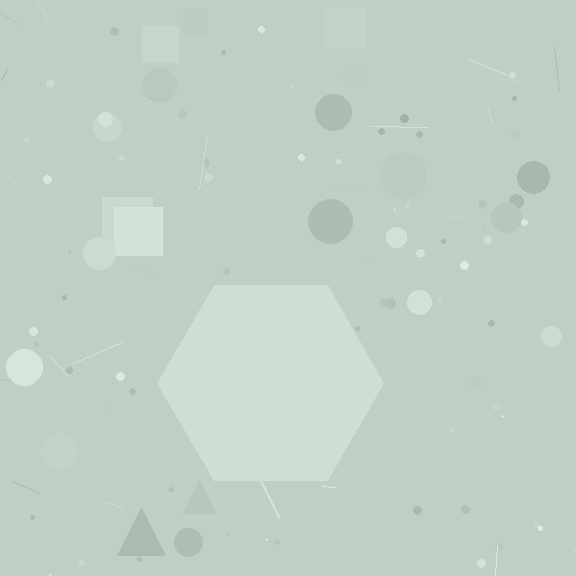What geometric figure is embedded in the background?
A hexagon is embedded in the background.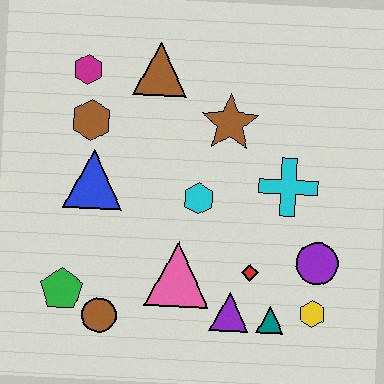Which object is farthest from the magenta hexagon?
The yellow hexagon is farthest from the magenta hexagon.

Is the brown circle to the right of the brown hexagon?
Yes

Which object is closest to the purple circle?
The yellow hexagon is closest to the purple circle.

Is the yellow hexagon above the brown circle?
Yes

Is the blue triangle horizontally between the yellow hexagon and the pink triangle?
No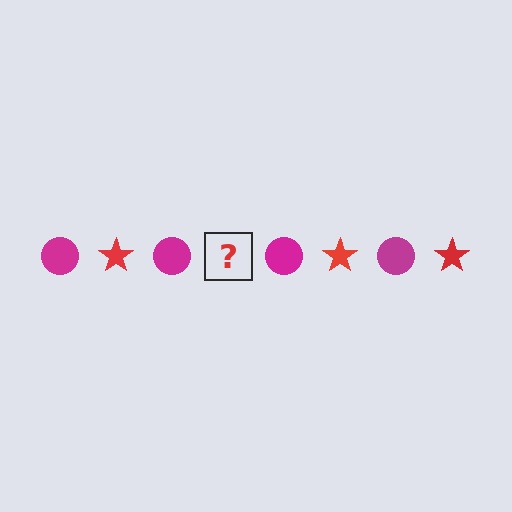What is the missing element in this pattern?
The missing element is a red star.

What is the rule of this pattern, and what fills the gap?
The rule is that the pattern alternates between magenta circle and red star. The gap should be filled with a red star.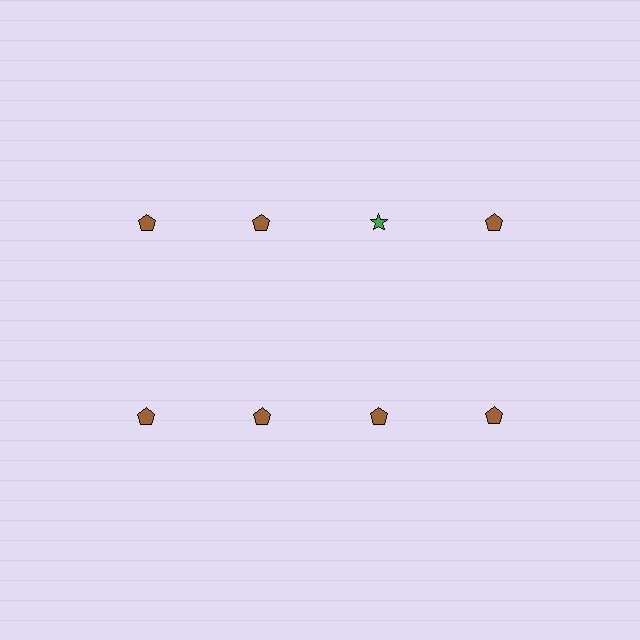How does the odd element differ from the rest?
It differs in both color (green instead of brown) and shape (star instead of pentagon).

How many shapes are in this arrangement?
There are 8 shapes arranged in a grid pattern.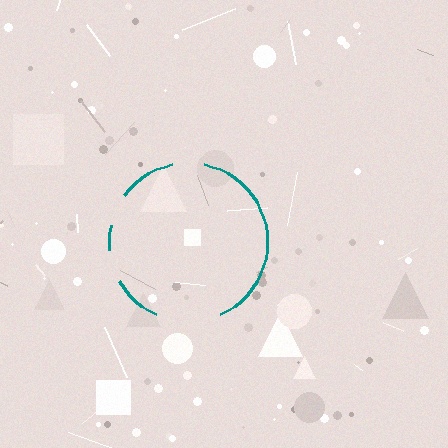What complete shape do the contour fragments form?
The contour fragments form a circle.